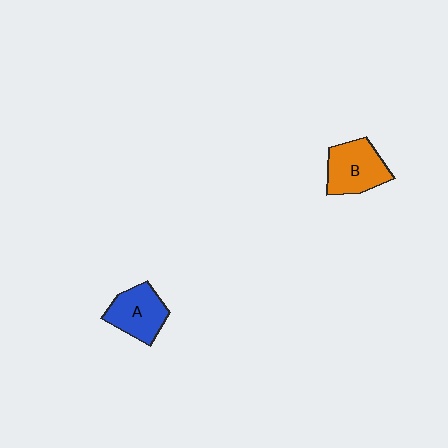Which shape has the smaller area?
Shape A (blue).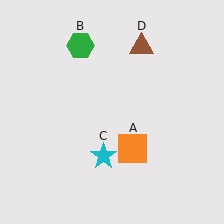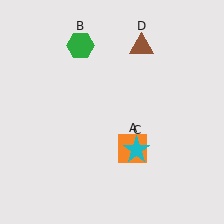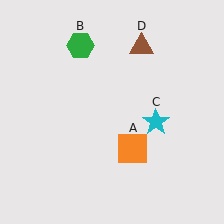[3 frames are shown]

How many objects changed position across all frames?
1 object changed position: cyan star (object C).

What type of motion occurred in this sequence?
The cyan star (object C) rotated counterclockwise around the center of the scene.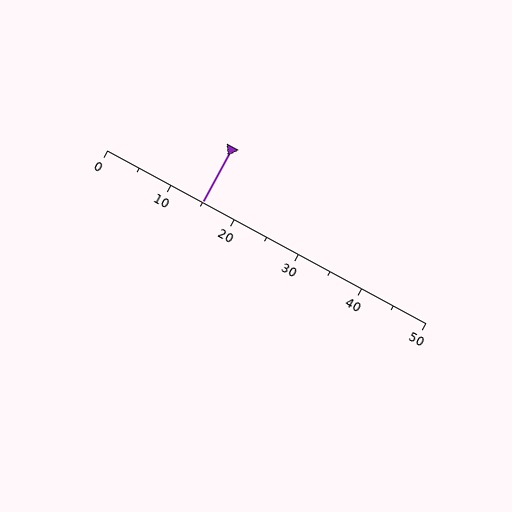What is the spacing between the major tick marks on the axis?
The major ticks are spaced 10 apart.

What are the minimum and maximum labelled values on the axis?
The axis runs from 0 to 50.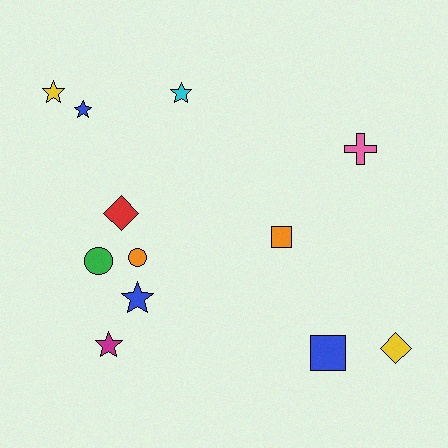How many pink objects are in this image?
There is 1 pink object.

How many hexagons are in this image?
There are no hexagons.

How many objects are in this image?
There are 12 objects.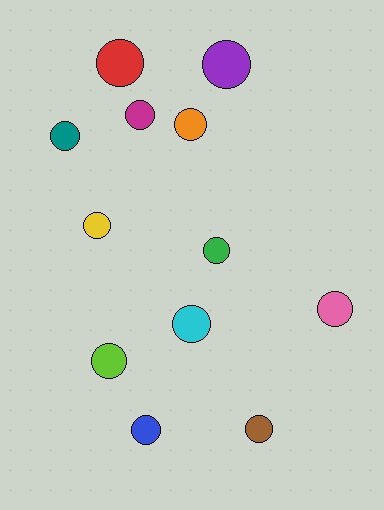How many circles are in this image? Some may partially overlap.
There are 12 circles.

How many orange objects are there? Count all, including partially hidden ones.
There is 1 orange object.